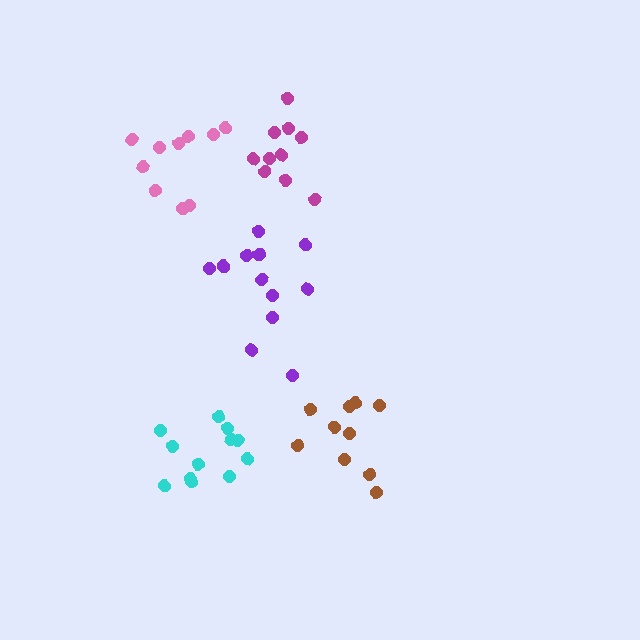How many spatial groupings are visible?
There are 5 spatial groupings.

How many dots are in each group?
Group 1: 12 dots, Group 2: 12 dots, Group 3: 10 dots, Group 4: 10 dots, Group 5: 10 dots (54 total).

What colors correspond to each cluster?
The clusters are colored: purple, cyan, brown, pink, magenta.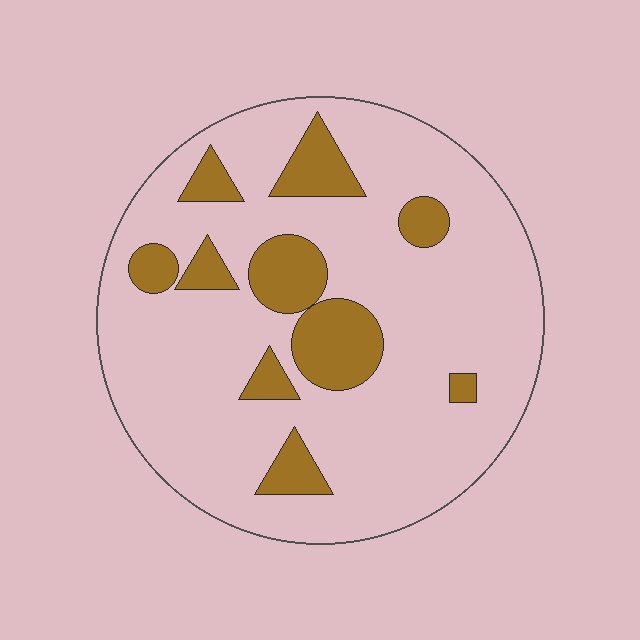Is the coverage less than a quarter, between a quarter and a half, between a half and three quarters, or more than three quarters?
Less than a quarter.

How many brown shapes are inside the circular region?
10.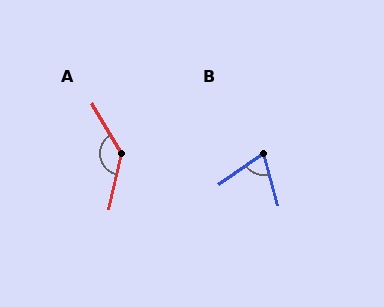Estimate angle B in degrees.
Approximately 71 degrees.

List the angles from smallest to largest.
B (71°), A (136°).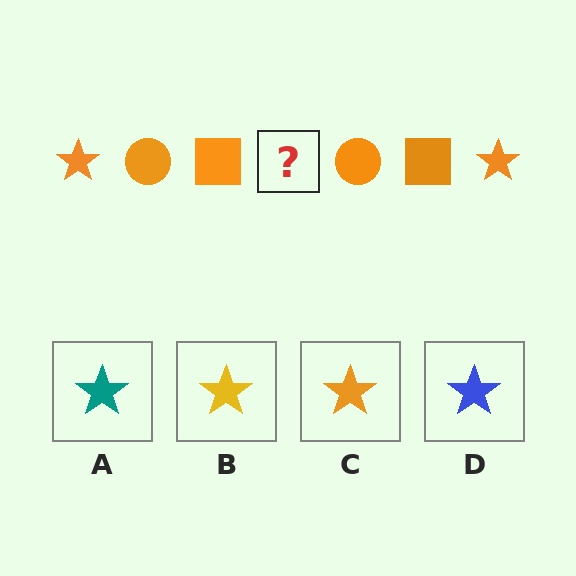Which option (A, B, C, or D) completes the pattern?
C.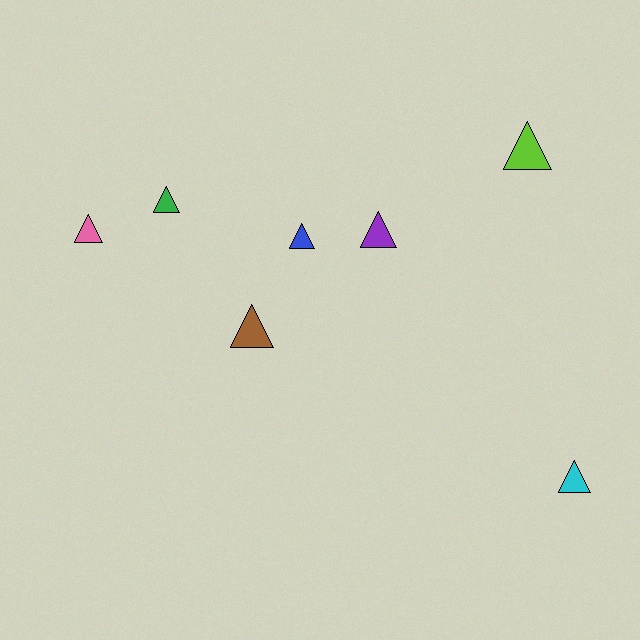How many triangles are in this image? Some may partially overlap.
There are 7 triangles.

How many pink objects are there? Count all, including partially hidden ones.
There is 1 pink object.